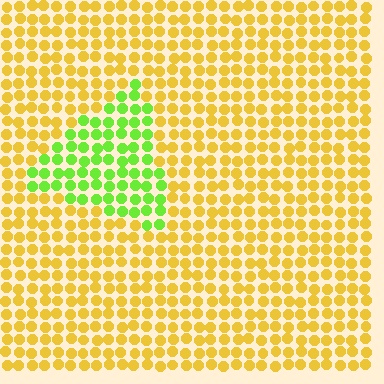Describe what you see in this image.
The image is filled with small yellow elements in a uniform arrangement. A triangle-shaped region is visible where the elements are tinted to a slightly different hue, forming a subtle color boundary.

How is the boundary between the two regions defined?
The boundary is defined purely by a slight shift in hue (about 56 degrees). Spacing, size, and orientation are identical on both sides.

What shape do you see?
I see a triangle.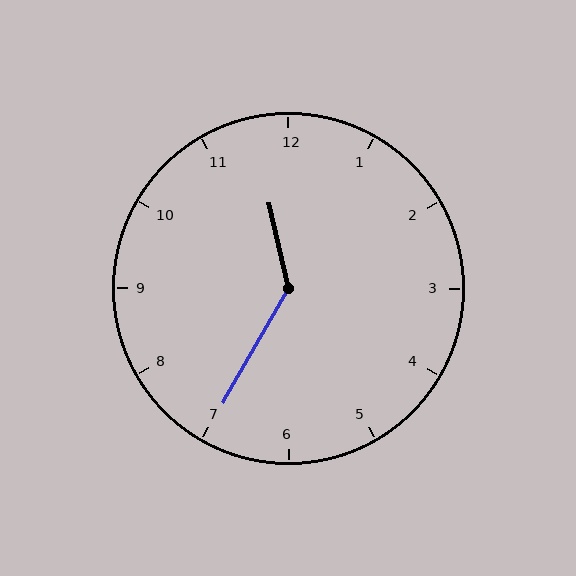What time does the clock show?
11:35.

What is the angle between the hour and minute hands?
Approximately 138 degrees.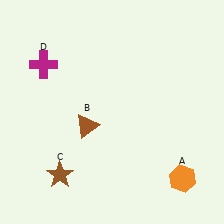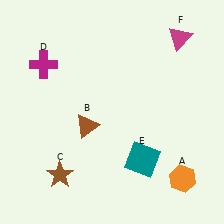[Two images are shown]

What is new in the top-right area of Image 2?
A magenta triangle (F) was added in the top-right area of Image 2.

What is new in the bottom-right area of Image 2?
A teal square (E) was added in the bottom-right area of Image 2.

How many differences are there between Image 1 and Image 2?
There are 2 differences between the two images.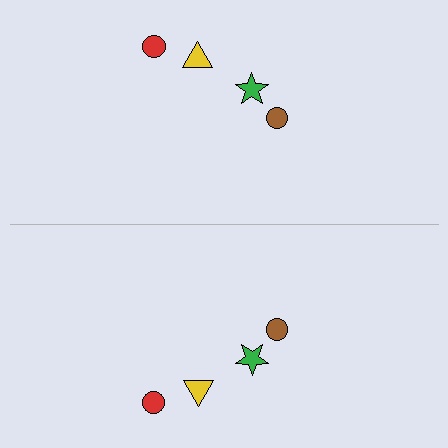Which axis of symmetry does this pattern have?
The pattern has a horizontal axis of symmetry running through the center of the image.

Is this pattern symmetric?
Yes, this pattern has bilateral (reflection) symmetry.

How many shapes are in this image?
There are 8 shapes in this image.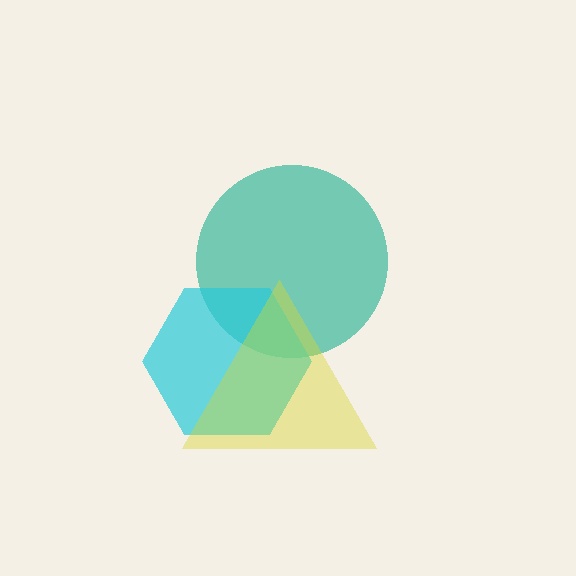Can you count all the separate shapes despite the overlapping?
Yes, there are 3 separate shapes.